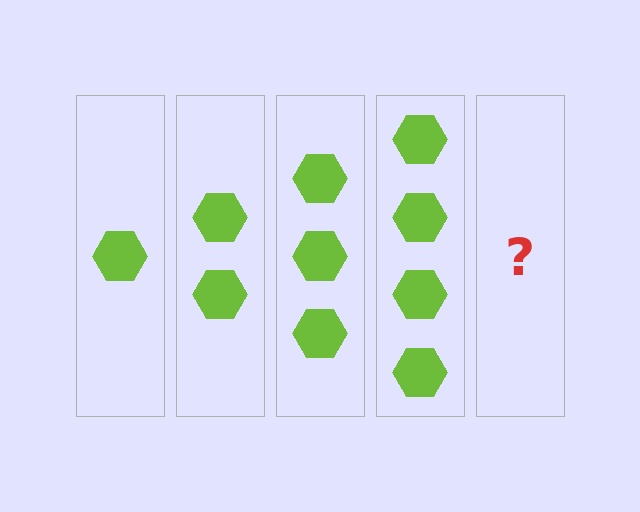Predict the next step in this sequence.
The next step is 5 hexagons.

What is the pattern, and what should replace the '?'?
The pattern is that each step adds one more hexagon. The '?' should be 5 hexagons.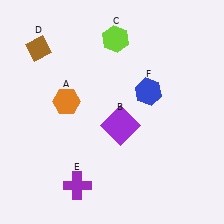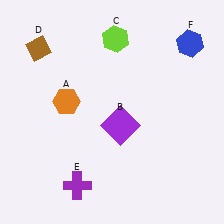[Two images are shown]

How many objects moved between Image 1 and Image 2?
1 object moved between the two images.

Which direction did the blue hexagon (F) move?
The blue hexagon (F) moved up.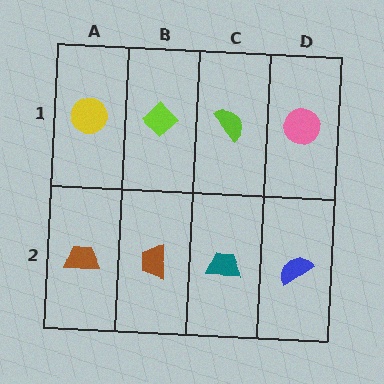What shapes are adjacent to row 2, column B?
A lime diamond (row 1, column B), a brown trapezoid (row 2, column A), a teal trapezoid (row 2, column C).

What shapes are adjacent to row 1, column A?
A brown trapezoid (row 2, column A), a lime diamond (row 1, column B).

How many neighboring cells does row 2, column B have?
3.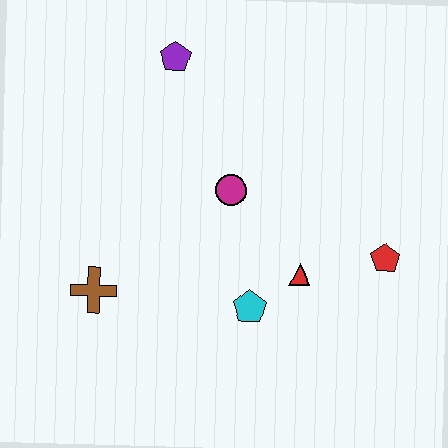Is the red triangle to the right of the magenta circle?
Yes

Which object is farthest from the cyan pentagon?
The purple pentagon is farthest from the cyan pentagon.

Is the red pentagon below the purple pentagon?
Yes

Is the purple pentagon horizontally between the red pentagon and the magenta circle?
No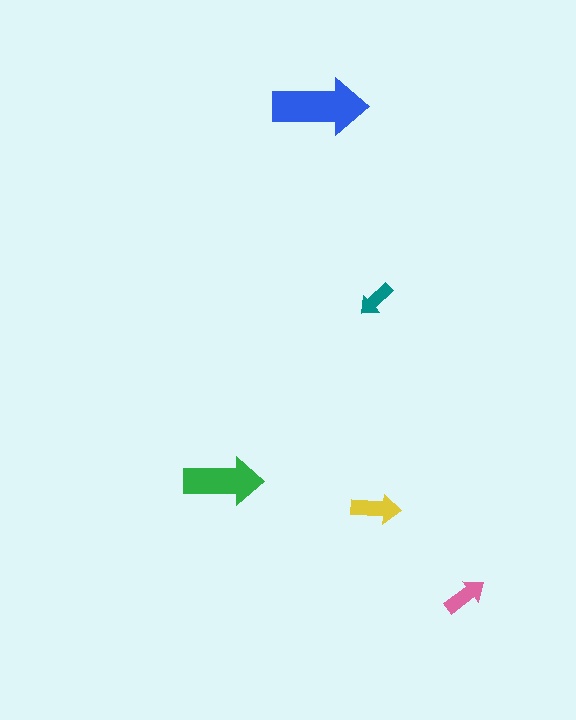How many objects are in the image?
There are 5 objects in the image.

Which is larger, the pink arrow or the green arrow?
The green one.